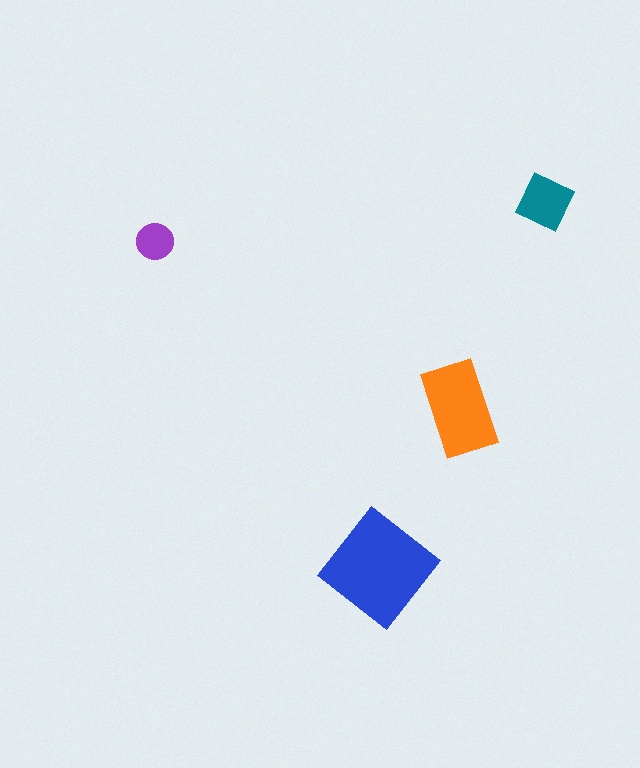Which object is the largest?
The blue diamond.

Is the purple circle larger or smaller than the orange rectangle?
Smaller.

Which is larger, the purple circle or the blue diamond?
The blue diamond.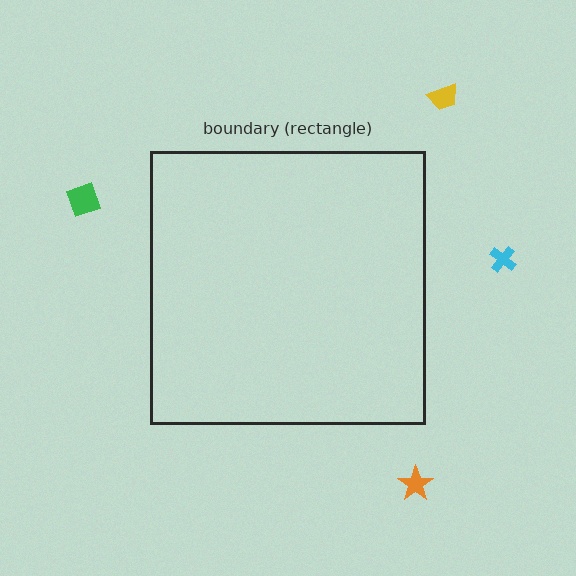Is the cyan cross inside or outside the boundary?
Outside.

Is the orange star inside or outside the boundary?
Outside.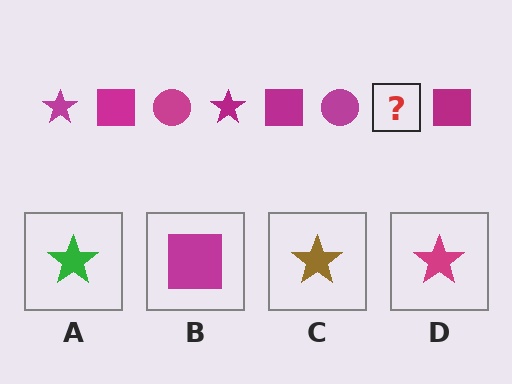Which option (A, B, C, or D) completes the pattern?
D.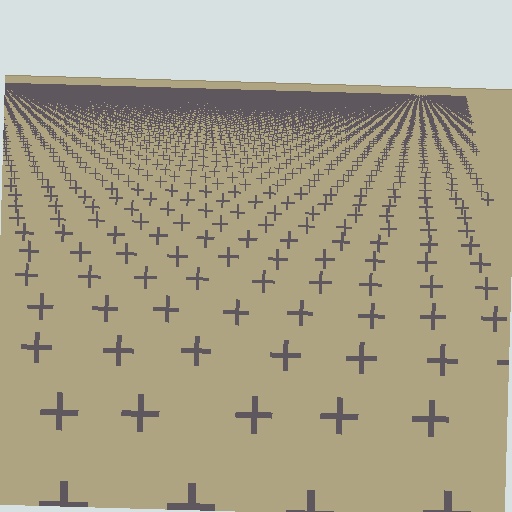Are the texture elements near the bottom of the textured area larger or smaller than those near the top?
Larger. Near the bottom, elements are closer to the viewer and appear at a bigger on-screen size.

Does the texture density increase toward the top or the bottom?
Density increases toward the top.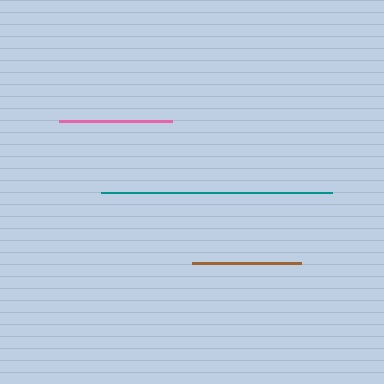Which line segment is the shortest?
The brown line is the shortest at approximately 109 pixels.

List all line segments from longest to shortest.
From longest to shortest: teal, pink, brown.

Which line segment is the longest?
The teal line is the longest at approximately 232 pixels.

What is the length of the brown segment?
The brown segment is approximately 109 pixels long.